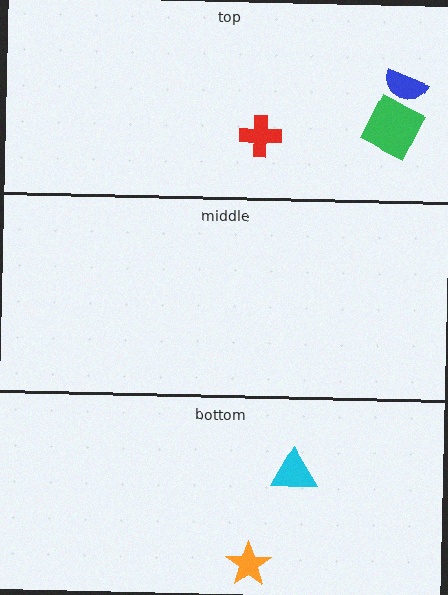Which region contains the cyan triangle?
The bottom region.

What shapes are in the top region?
The blue semicircle, the green diamond, the red cross.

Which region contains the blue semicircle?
The top region.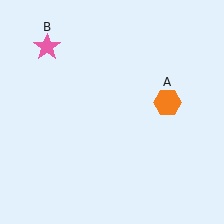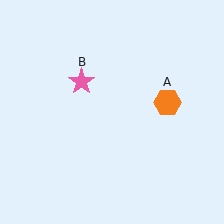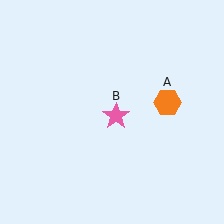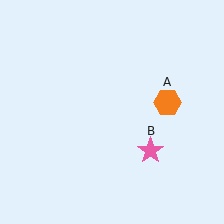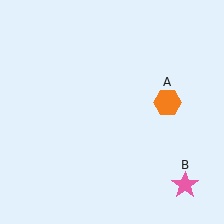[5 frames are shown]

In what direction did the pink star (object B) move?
The pink star (object B) moved down and to the right.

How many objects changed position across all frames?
1 object changed position: pink star (object B).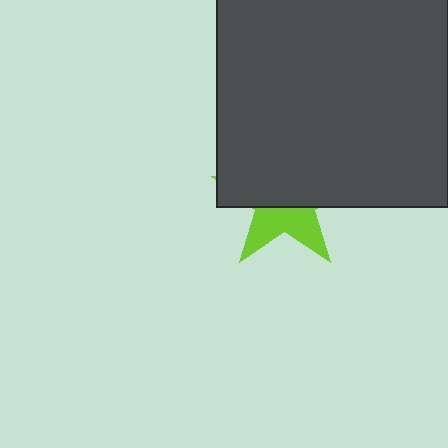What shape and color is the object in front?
The object in front is a dark gray rectangle.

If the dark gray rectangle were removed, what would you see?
You would see the complete lime star.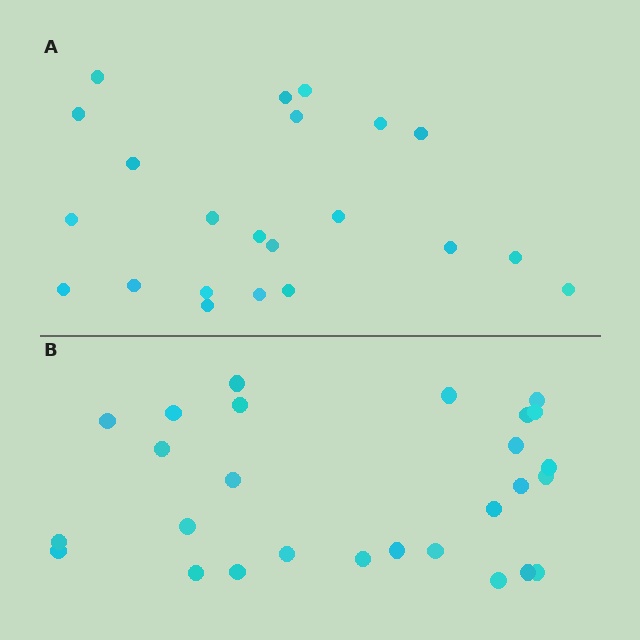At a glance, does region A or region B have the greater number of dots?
Region B (the bottom region) has more dots.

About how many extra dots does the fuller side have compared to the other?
Region B has about 5 more dots than region A.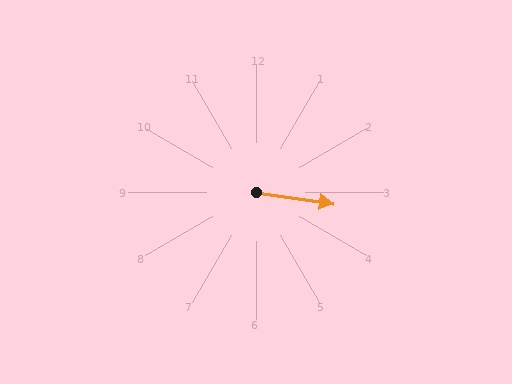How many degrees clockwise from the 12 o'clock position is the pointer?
Approximately 98 degrees.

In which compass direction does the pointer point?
East.